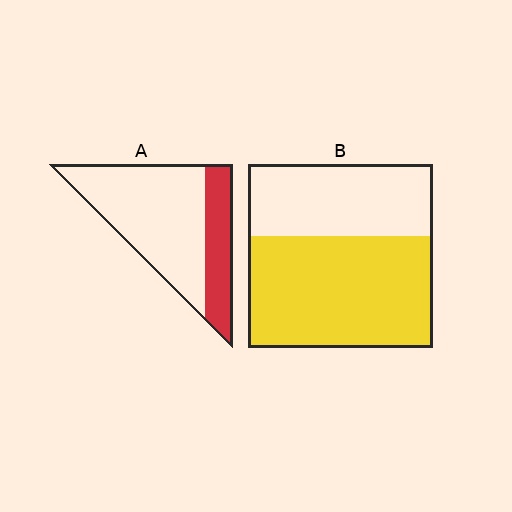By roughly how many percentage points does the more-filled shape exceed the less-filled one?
By roughly 35 percentage points (B over A).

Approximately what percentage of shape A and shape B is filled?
A is approximately 30% and B is approximately 60%.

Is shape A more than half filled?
No.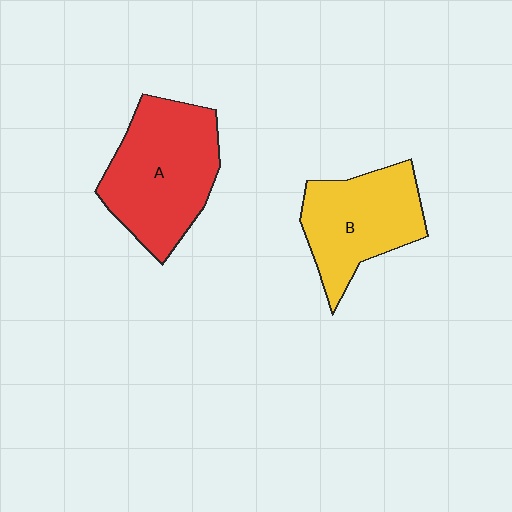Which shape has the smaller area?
Shape B (yellow).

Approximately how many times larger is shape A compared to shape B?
Approximately 1.2 times.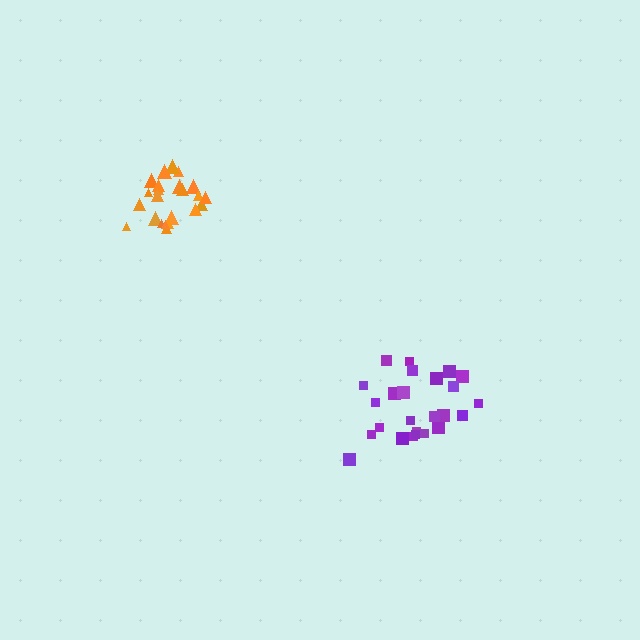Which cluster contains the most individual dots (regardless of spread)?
Purple (25).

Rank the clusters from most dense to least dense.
orange, purple.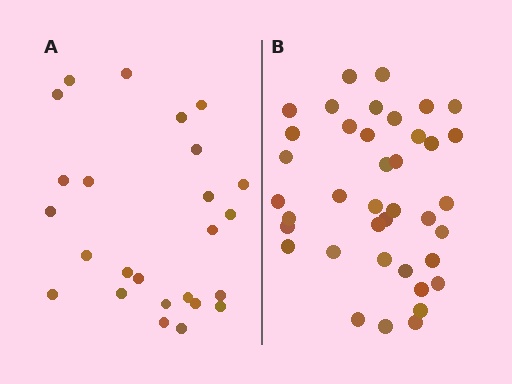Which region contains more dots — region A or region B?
Region B (the right region) has more dots.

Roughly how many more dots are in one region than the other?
Region B has approximately 15 more dots than region A.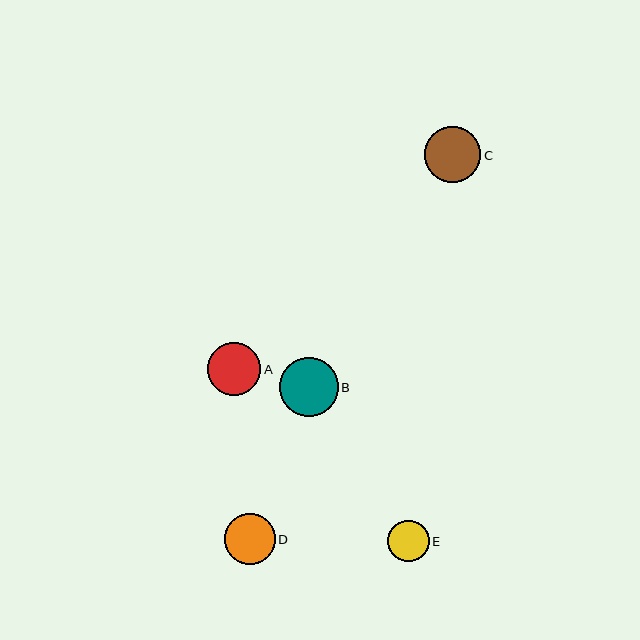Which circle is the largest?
Circle B is the largest with a size of approximately 59 pixels.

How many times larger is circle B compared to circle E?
Circle B is approximately 1.4 times the size of circle E.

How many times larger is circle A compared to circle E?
Circle A is approximately 1.3 times the size of circle E.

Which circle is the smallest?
Circle E is the smallest with a size of approximately 42 pixels.